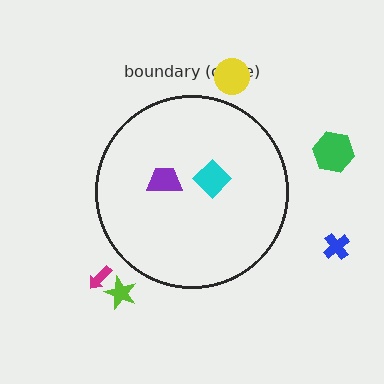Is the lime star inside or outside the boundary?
Outside.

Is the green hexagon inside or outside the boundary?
Outside.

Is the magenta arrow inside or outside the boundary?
Outside.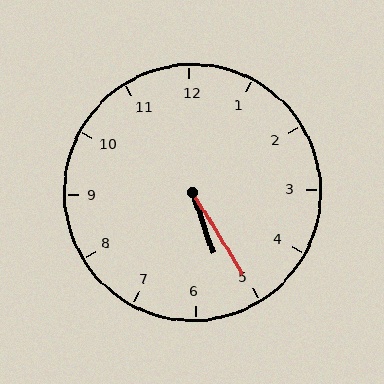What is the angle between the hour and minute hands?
Approximately 12 degrees.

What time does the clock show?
5:25.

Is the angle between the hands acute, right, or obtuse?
It is acute.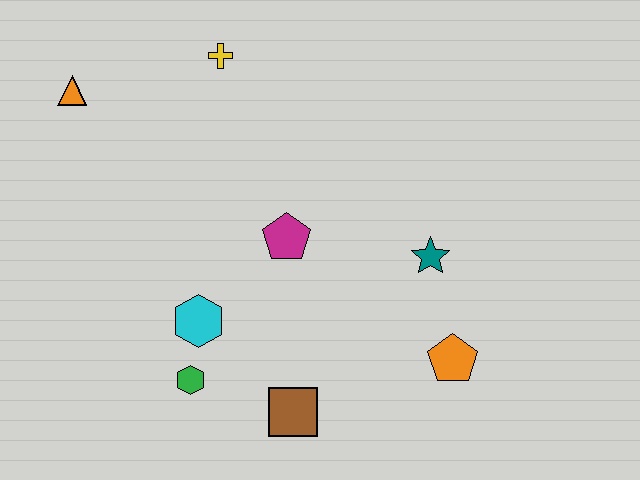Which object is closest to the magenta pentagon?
The cyan hexagon is closest to the magenta pentagon.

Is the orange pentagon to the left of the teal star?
No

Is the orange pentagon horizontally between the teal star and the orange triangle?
No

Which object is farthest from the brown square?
The orange triangle is farthest from the brown square.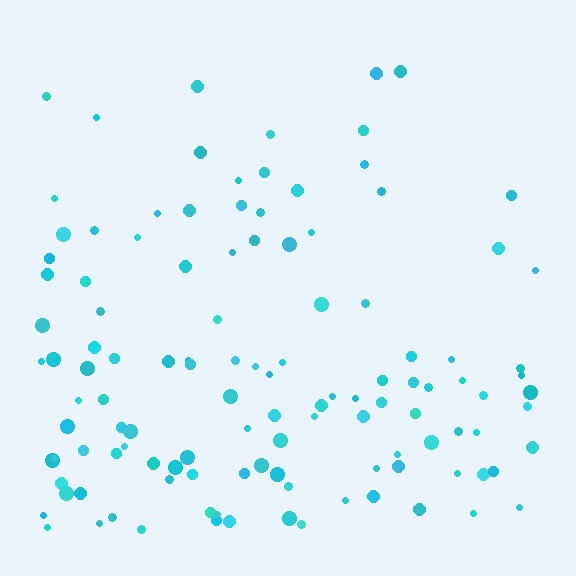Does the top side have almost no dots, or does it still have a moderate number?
Still a moderate number, just noticeably fewer than the bottom.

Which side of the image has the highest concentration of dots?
The bottom.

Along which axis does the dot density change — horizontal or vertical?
Vertical.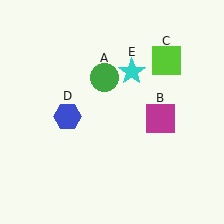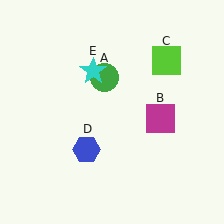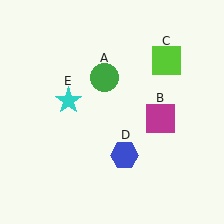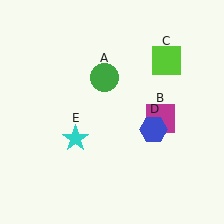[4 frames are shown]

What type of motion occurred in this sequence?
The blue hexagon (object D), cyan star (object E) rotated counterclockwise around the center of the scene.